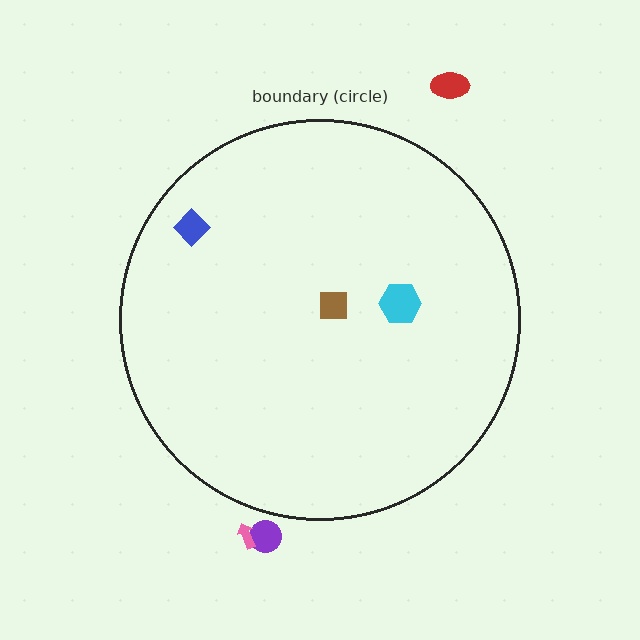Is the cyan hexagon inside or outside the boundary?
Inside.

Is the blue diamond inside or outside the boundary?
Inside.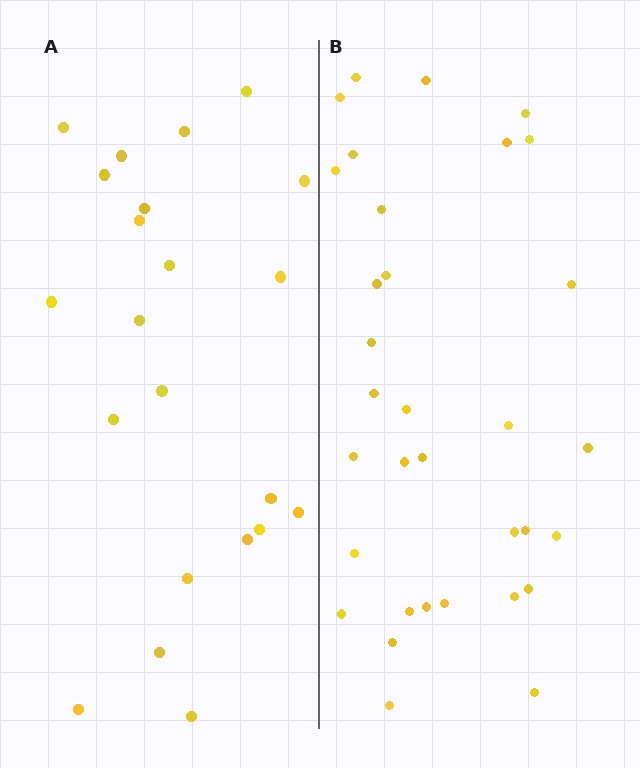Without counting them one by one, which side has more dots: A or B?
Region B (the right region) has more dots.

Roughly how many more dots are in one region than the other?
Region B has roughly 12 or so more dots than region A.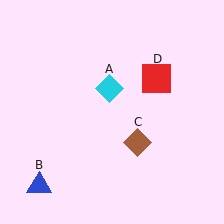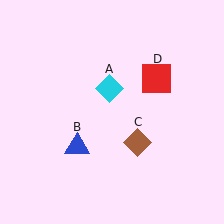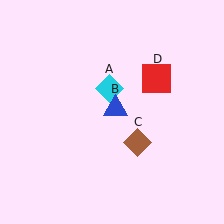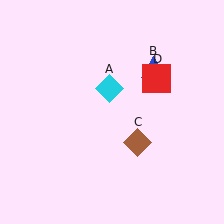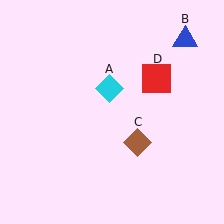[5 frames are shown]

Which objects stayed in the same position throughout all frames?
Cyan diamond (object A) and brown diamond (object C) and red square (object D) remained stationary.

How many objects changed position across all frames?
1 object changed position: blue triangle (object B).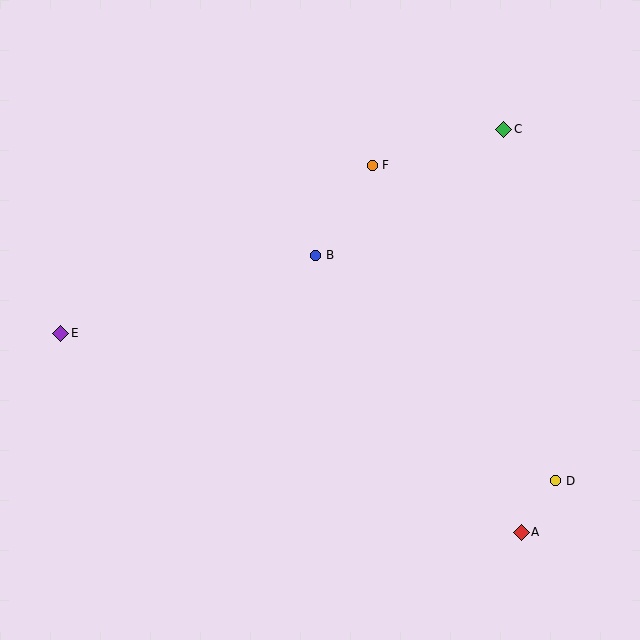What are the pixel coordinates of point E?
Point E is at (61, 333).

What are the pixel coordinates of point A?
Point A is at (521, 532).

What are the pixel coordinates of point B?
Point B is at (316, 255).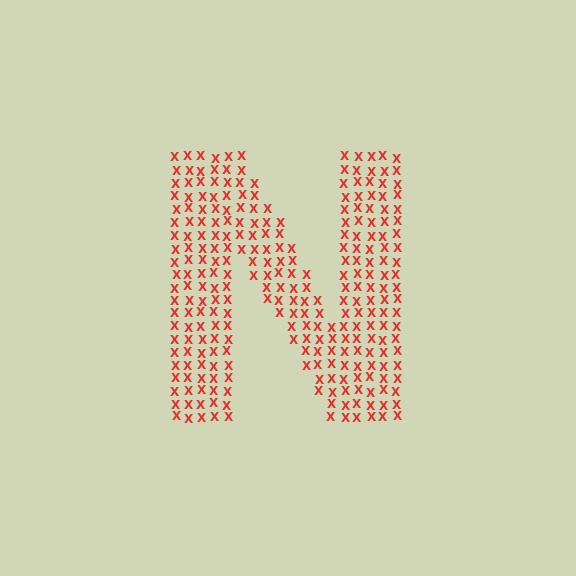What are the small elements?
The small elements are letter X's.